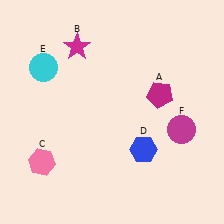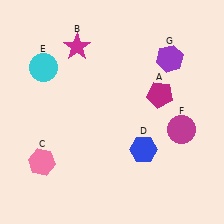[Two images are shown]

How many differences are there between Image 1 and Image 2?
There is 1 difference between the two images.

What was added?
A purple hexagon (G) was added in Image 2.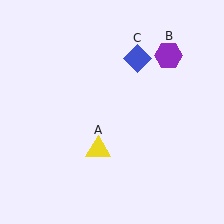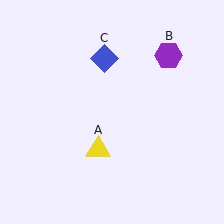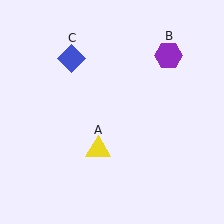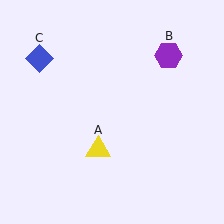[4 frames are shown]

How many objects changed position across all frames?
1 object changed position: blue diamond (object C).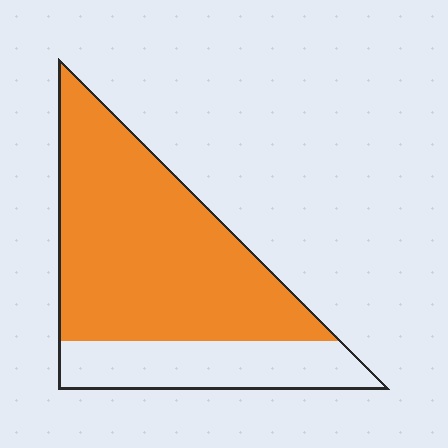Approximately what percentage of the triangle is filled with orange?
Approximately 75%.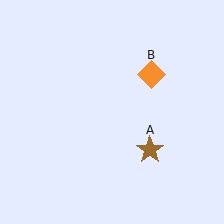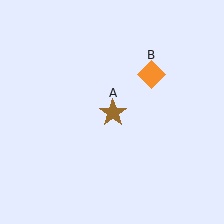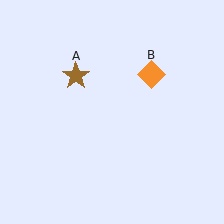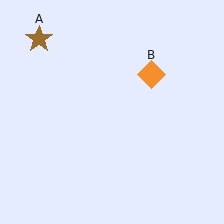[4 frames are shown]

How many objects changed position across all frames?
1 object changed position: brown star (object A).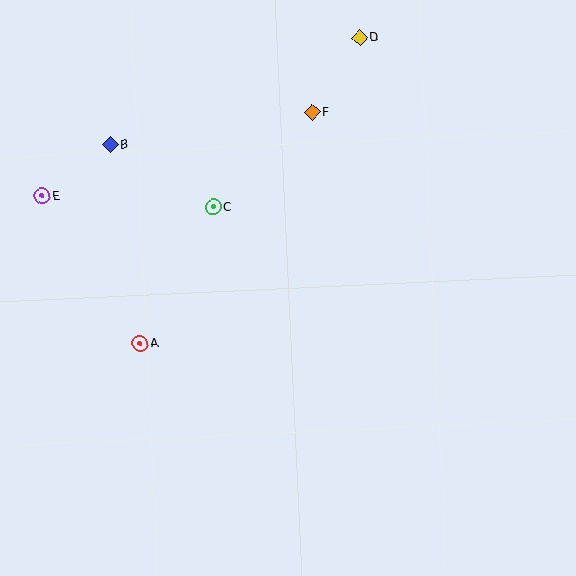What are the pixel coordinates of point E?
Point E is at (42, 196).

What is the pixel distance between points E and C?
The distance between E and C is 171 pixels.